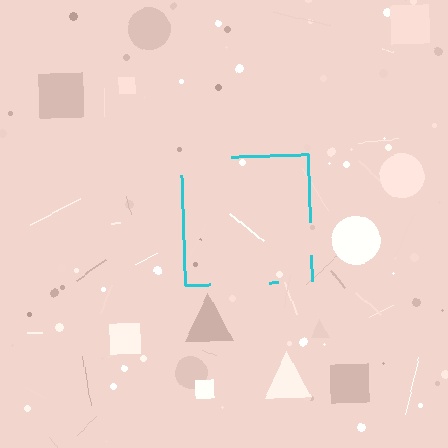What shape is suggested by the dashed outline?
The dashed outline suggests a square.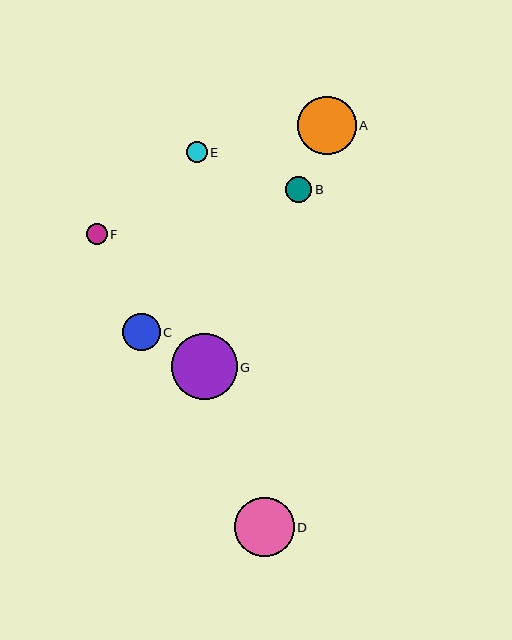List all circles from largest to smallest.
From largest to smallest: G, D, A, C, B, E, F.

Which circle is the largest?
Circle G is the largest with a size of approximately 66 pixels.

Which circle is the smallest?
Circle F is the smallest with a size of approximately 21 pixels.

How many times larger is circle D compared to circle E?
Circle D is approximately 2.8 times the size of circle E.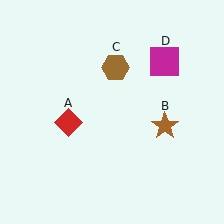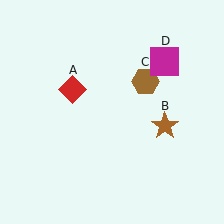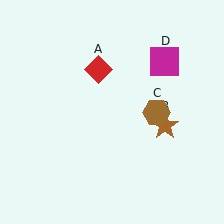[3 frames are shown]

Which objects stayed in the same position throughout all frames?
Brown star (object B) and magenta square (object D) remained stationary.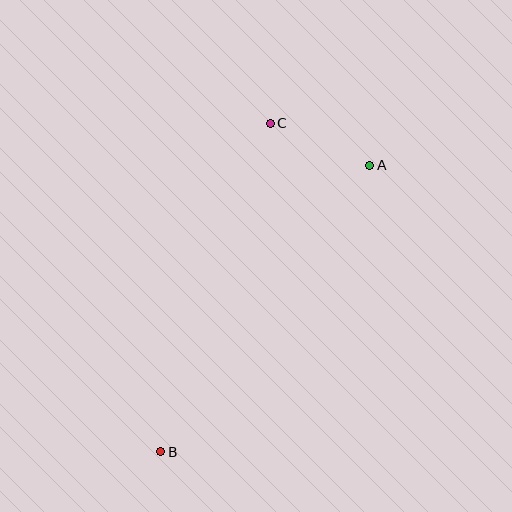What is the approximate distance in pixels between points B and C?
The distance between B and C is approximately 346 pixels.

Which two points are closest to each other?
Points A and C are closest to each other.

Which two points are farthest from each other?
Points A and B are farthest from each other.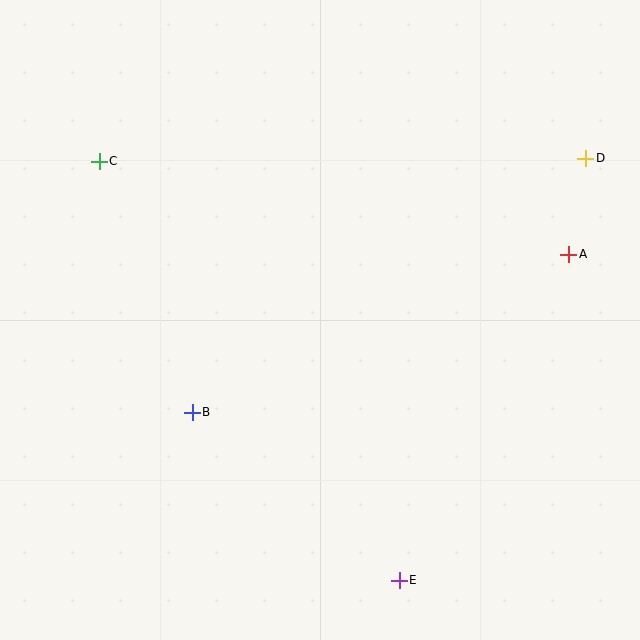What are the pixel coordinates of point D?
Point D is at (585, 158).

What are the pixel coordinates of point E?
Point E is at (399, 580).